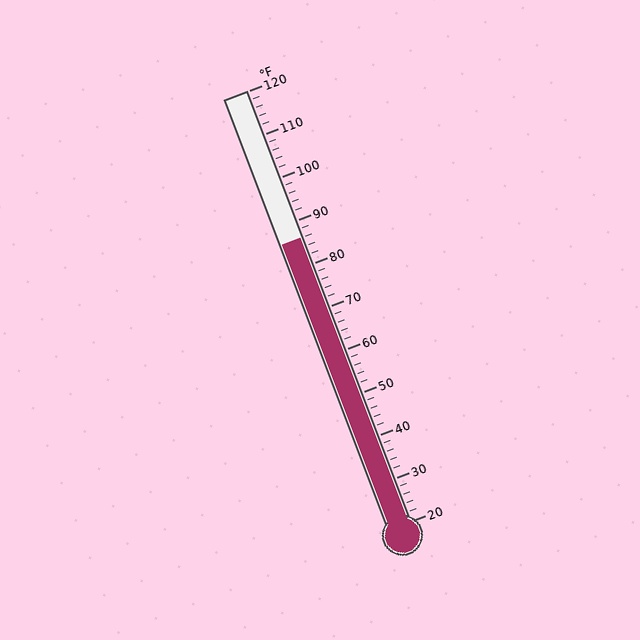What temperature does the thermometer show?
The thermometer shows approximately 86°F.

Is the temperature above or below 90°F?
The temperature is below 90°F.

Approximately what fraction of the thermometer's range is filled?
The thermometer is filled to approximately 65% of its range.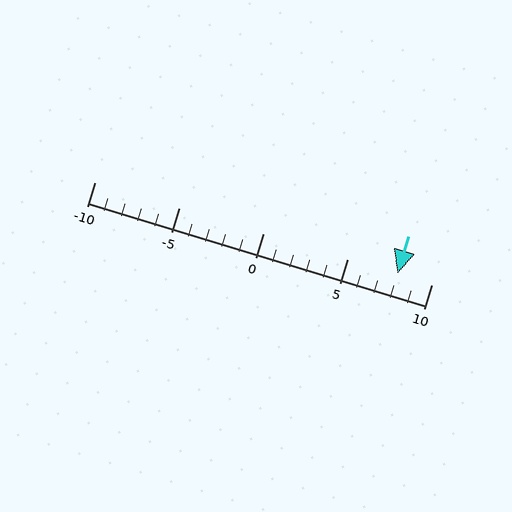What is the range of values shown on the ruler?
The ruler shows values from -10 to 10.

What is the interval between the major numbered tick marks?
The major tick marks are spaced 5 units apart.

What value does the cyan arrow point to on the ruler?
The cyan arrow points to approximately 8.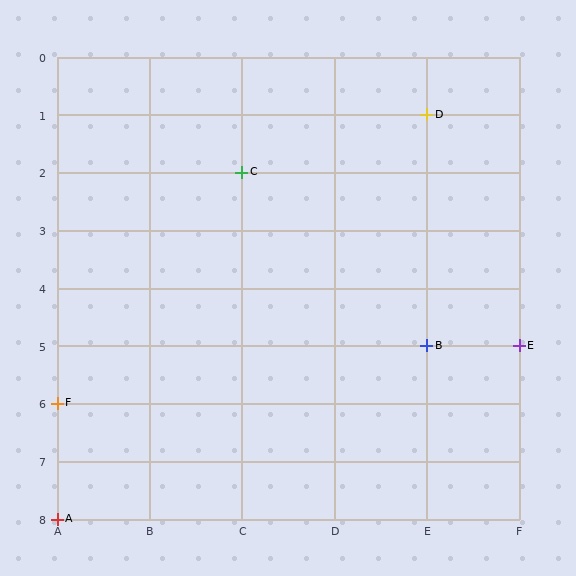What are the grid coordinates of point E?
Point E is at grid coordinates (F, 5).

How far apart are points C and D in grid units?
Points C and D are 2 columns and 1 row apart (about 2.2 grid units diagonally).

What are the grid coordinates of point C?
Point C is at grid coordinates (C, 2).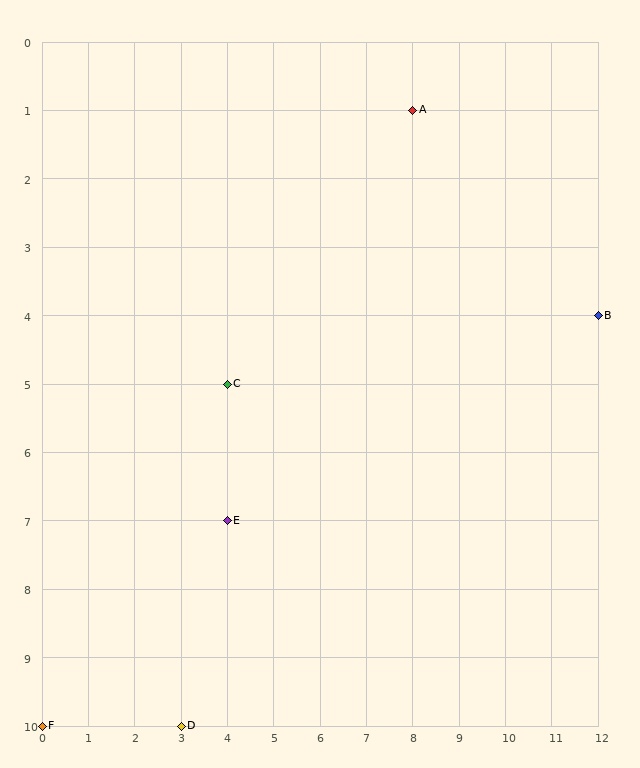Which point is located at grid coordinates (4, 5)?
Point C is at (4, 5).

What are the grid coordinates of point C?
Point C is at grid coordinates (4, 5).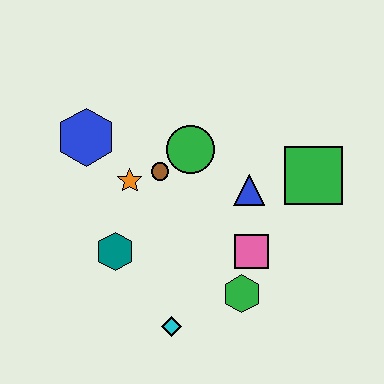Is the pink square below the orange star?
Yes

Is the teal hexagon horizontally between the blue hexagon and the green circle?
Yes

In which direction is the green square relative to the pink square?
The green square is above the pink square.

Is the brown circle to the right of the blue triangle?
No